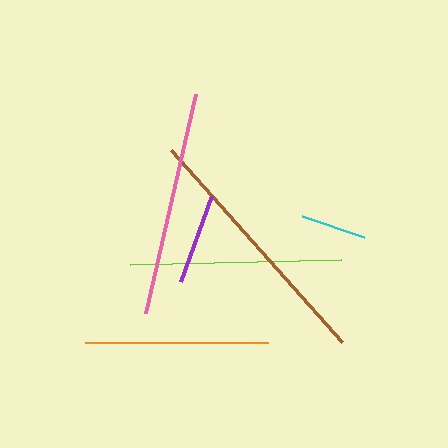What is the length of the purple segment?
The purple segment is approximately 91 pixels long.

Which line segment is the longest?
The brown line is the longest at approximately 257 pixels.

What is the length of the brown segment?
The brown segment is approximately 257 pixels long.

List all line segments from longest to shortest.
From longest to shortest: brown, pink, lime, orange, purple, cyan.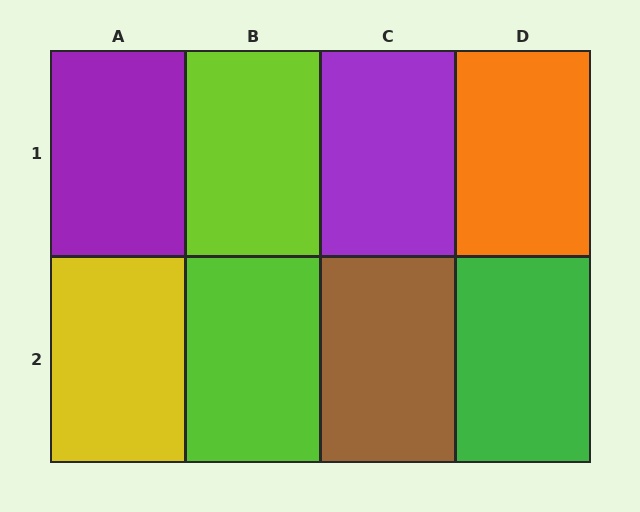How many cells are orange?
1 cell is orange.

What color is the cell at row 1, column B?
Lime.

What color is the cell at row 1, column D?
Orange.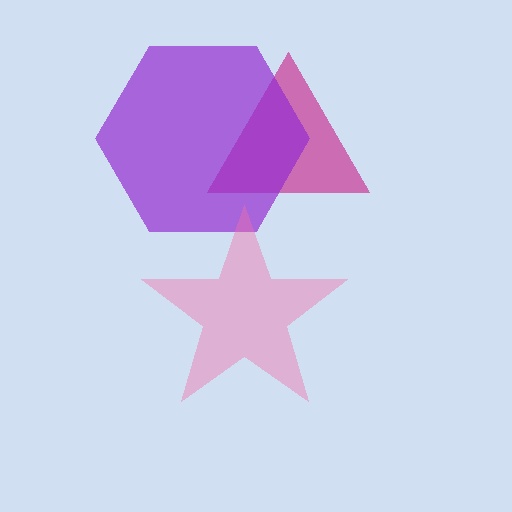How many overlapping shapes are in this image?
There are 3 overlapping shapes in the image.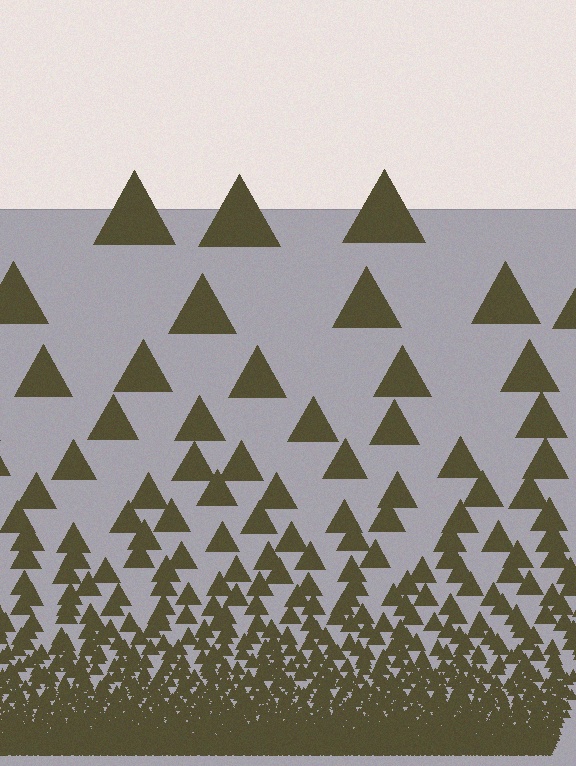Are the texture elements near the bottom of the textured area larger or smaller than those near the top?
Smaller. The gradient is inverted — elements near the bottom are smaller and denser.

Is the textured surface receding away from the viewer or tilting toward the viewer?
The surface appears to tilt toward the viewer. Texture elements get larger and sparser toward the top.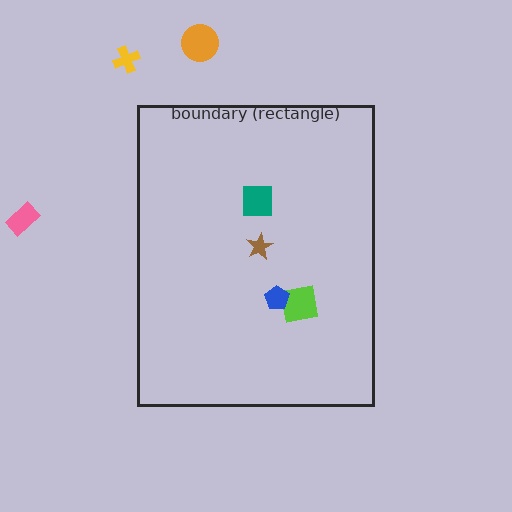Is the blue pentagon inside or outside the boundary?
Inside.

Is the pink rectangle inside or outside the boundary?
Outside.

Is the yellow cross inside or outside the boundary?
Outside.